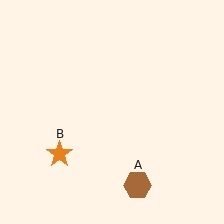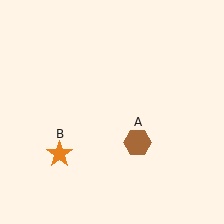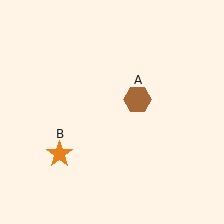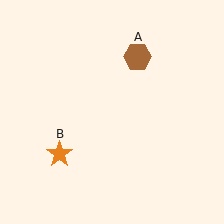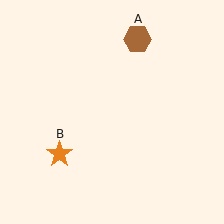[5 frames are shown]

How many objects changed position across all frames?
1 object changed position: brown hexagon (object A).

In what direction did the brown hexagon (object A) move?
The brown hexagon (object A) moved up.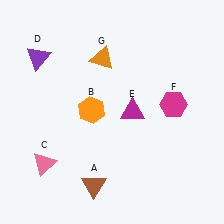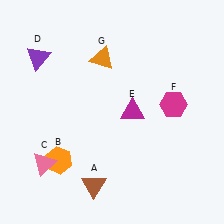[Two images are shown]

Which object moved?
The orange hexagon (B) moved down.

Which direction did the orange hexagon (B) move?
The orange hexagon (B) moved down.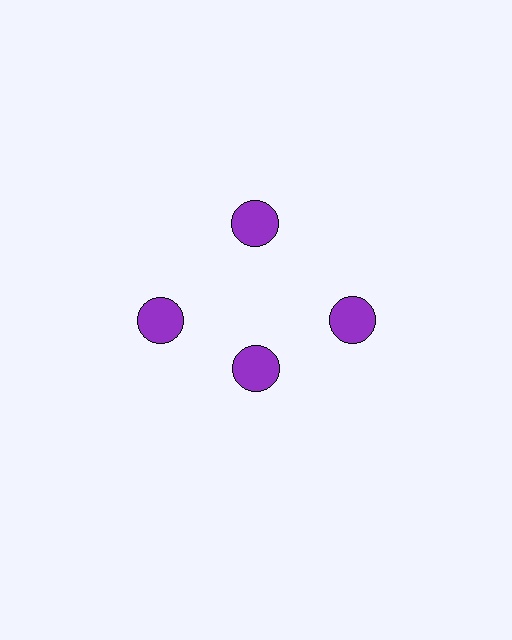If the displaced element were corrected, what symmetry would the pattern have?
It would have 4-fold rotational symmetry — the pattern would map onto itself every 90 degrees.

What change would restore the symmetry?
The symmetry would be restored by moving it outward, back onto the ring so that all 4 circles sit at equal angles and equal distance from the center.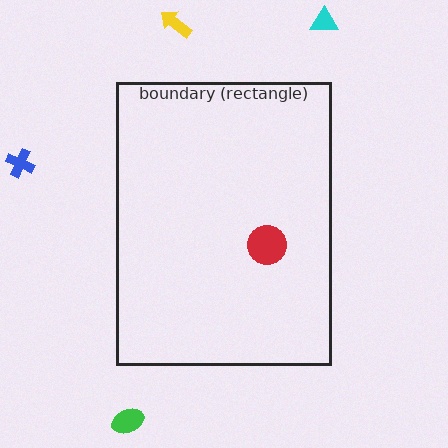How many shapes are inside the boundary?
1 inside, 4 outside.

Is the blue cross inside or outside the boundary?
Outside.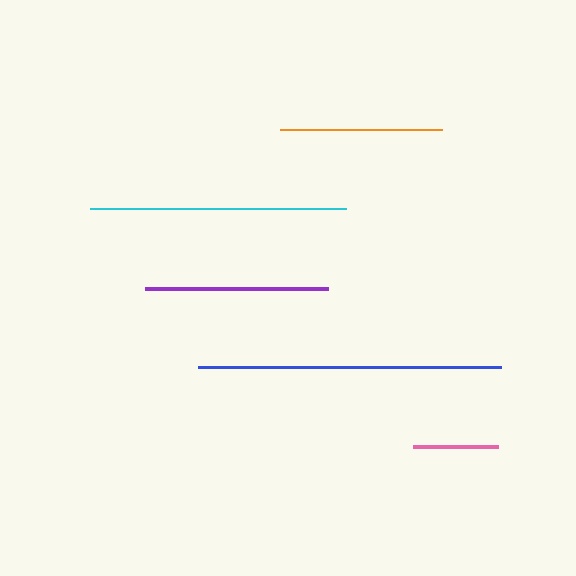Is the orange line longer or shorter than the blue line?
The blue line is longer than the orange line.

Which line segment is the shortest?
The pink line is the shortest at approximately 85 pixels.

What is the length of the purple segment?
The purple segment is approximately 183 pixels long.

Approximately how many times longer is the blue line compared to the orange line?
The blue line is approximately 1.9 times the length of the orange line.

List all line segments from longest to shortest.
From longest to shortest: blue, cyan, purple, orange, pink.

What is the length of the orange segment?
The orange segment is approximately 162 pixels long.